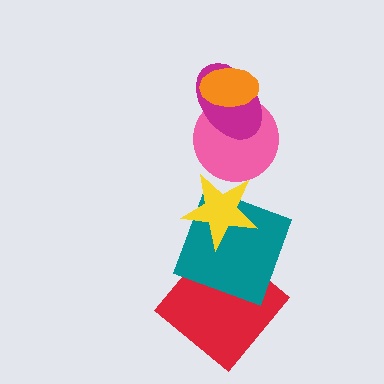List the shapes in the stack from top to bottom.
From top to bottom: the orange ellipse, the magenta ellipse, the pink circle, the yellow star, the teal square, the red diamond.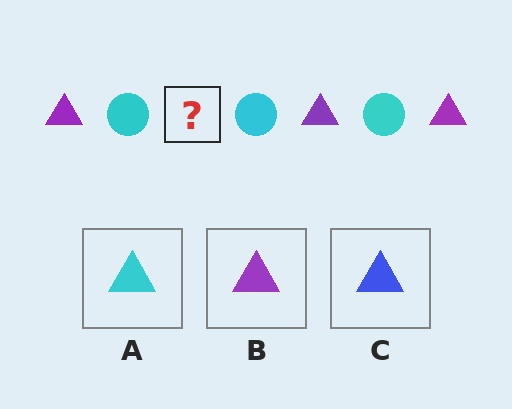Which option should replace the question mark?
Option B.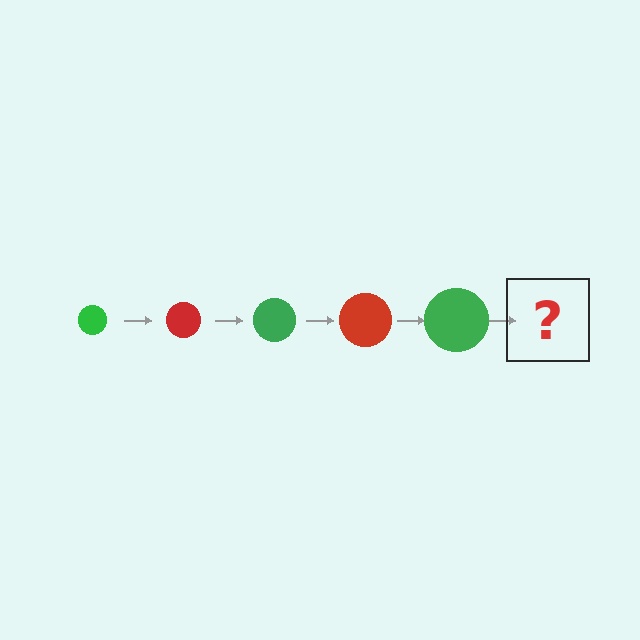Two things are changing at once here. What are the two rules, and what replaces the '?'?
The two rules are that the circle grows larger each step and the color cycles through green and red. The '?' should be a red circle, larger than the previous one.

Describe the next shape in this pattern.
It should be a red circle, larger than the previous one.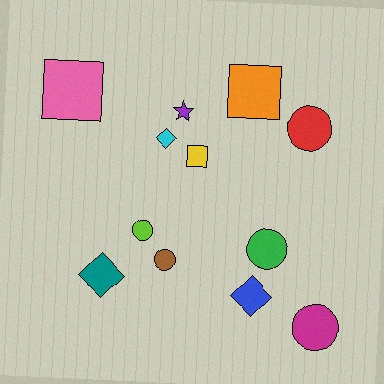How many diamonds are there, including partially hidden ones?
There are 3 diamonds.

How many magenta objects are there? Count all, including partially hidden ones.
There is 1 magenta object.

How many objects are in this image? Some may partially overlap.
There are 12 objects.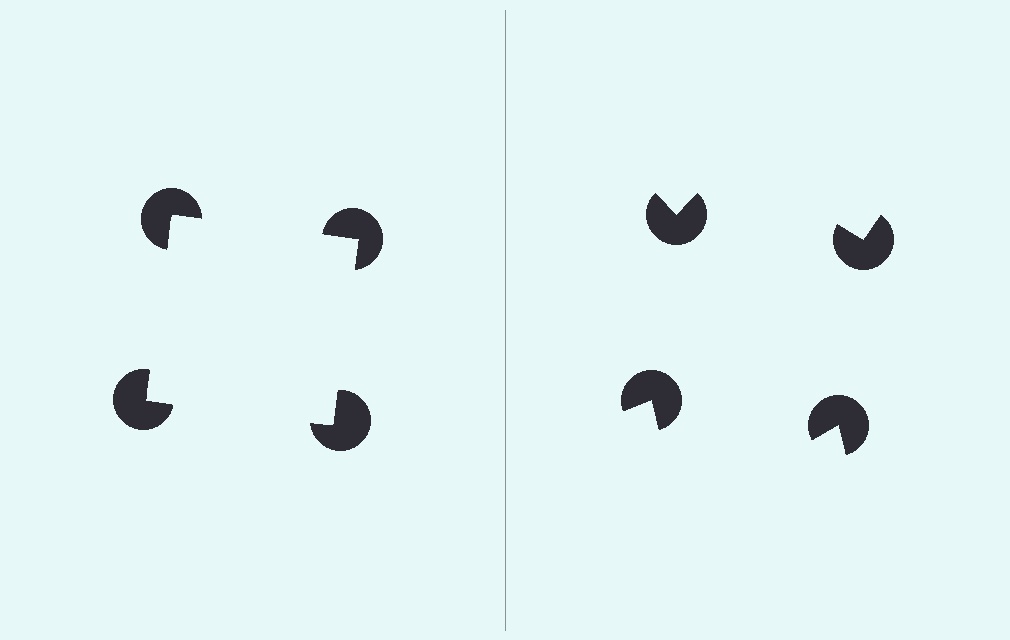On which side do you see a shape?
An illusory square appears on the left side. On the right side the wedge cuts are rotated, so no coherent shape forms.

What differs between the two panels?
The pac-man discs are positioned identically on both sides; only the wedge orientations differ. On the left they align to a square; on the right they are misaligned.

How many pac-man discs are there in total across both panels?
8 — 4 on each side.